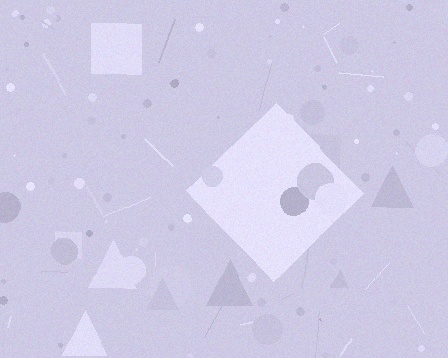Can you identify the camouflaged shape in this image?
The camouflaged shape is a diamond.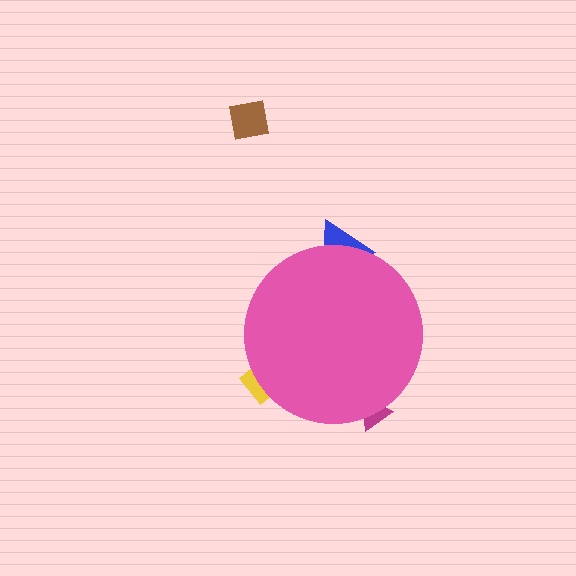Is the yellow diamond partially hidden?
Yes, the yellow diamond is partially hidden behind the pink circle.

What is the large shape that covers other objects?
A pink circle.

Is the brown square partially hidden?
No, the brown square is fully visible.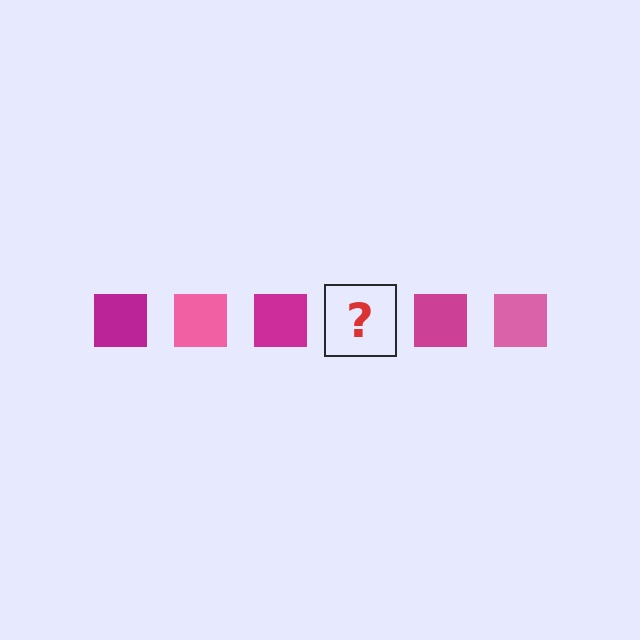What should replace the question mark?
The question mark should be replaced with a pink square.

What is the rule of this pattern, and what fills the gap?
The rule is that the pattern cycles through magenta, pink squares. The gap should be filled with a pink square.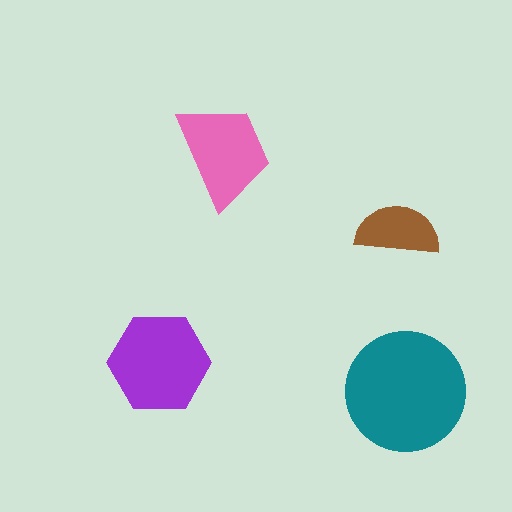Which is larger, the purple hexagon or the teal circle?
The teal circle.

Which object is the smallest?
The brown semicircle.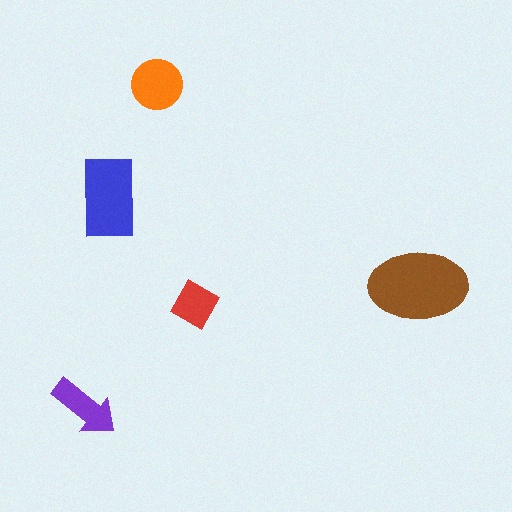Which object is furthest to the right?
The brown ellipse is rightmost.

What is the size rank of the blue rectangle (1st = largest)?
2nd.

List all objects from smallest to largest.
The red square, the purple arrow, the orange circle, the blue rectangle, the brown ellipse.